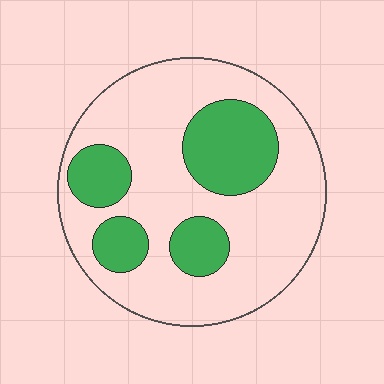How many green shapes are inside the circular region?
4.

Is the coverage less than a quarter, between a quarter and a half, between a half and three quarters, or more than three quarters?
Between a quarter and a half.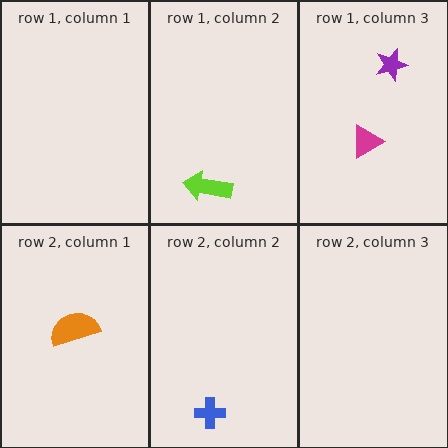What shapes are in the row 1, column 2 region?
The lime arrow.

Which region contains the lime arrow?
The row 1, column 2 region.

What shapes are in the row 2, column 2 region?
The blue cross.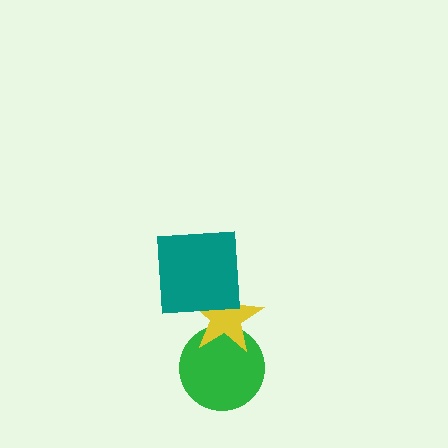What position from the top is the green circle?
The green circle is 3rd from the top.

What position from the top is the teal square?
The teal square is 1st from the top.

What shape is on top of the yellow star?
The teal square is on top of the yellow star.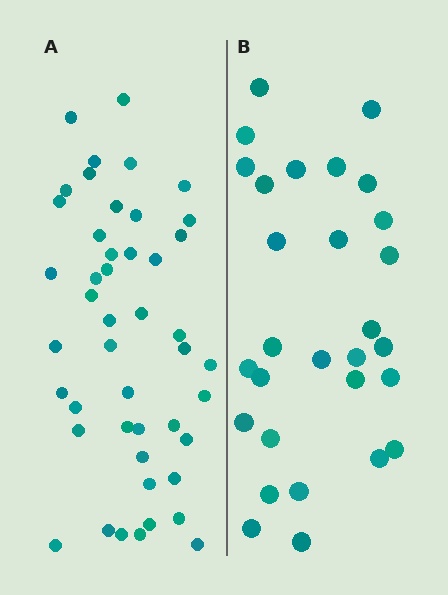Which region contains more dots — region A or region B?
Region A (the left region) has more dots.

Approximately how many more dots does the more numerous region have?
Region A has approximately 15 more dots than region B.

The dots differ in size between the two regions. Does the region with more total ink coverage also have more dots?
No. Region B has more total ink coverage because its dots are larger, but region A actually contains more individual dots. Total area can be misleading — the number of items is what matters here.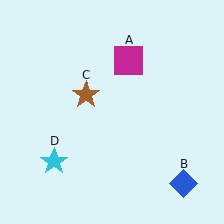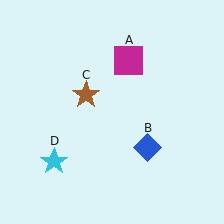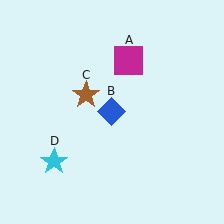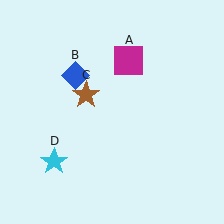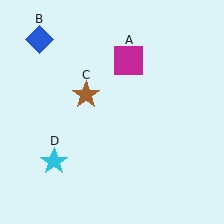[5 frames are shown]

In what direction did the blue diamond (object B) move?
The blue diamond (object B) moved up and to the left.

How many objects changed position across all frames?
1 object changed position: blue diamond (object B).